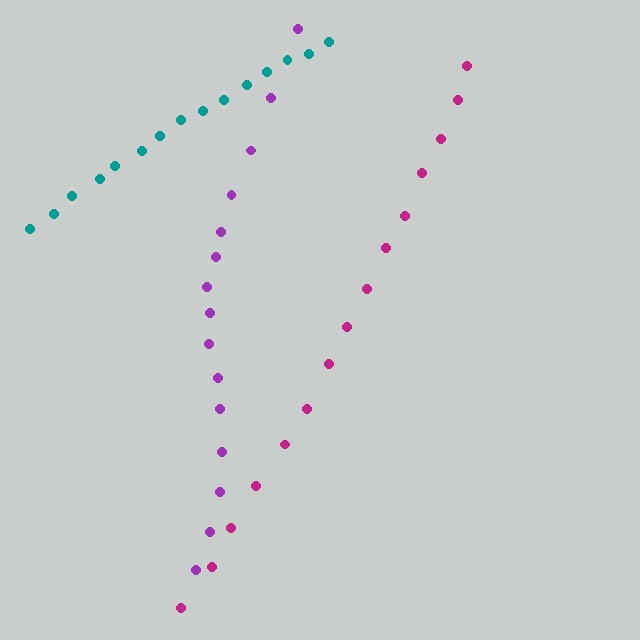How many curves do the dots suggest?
There are 3 distinct paths.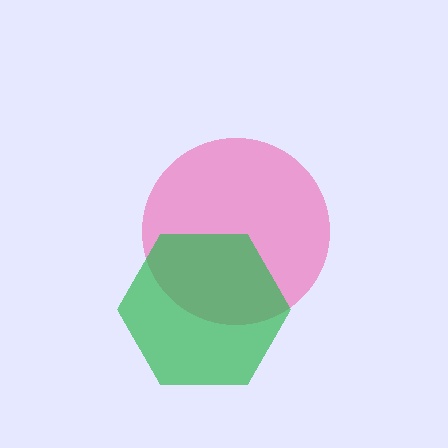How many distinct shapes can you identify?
There are 2 distinct shapes: a pink circle, a green hexagon.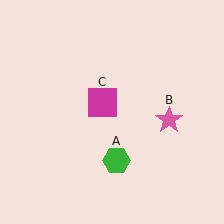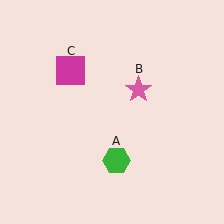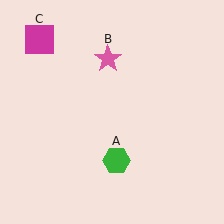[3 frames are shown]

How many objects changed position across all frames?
2 objects changed position: pink star (object B), magenta square (object C).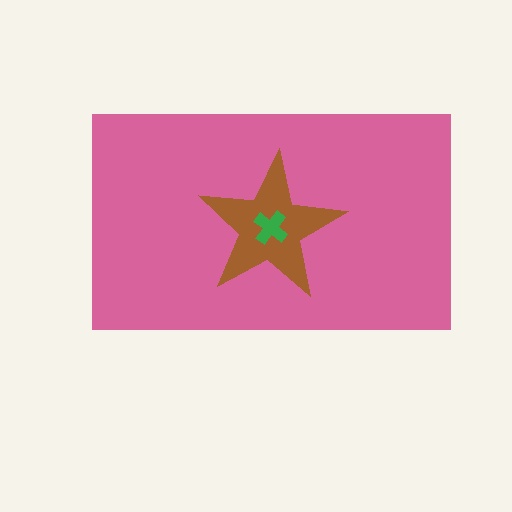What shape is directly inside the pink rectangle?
The brown star.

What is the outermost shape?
The pink rectangle.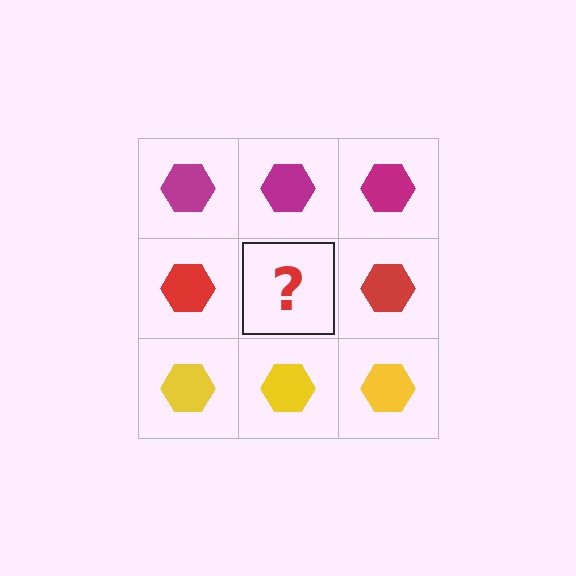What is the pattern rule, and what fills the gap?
The rule is that each row has a consistent color. The gap should be filled with a red hexagon.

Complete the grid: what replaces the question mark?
The question mark should be replaced with a red hexagon.